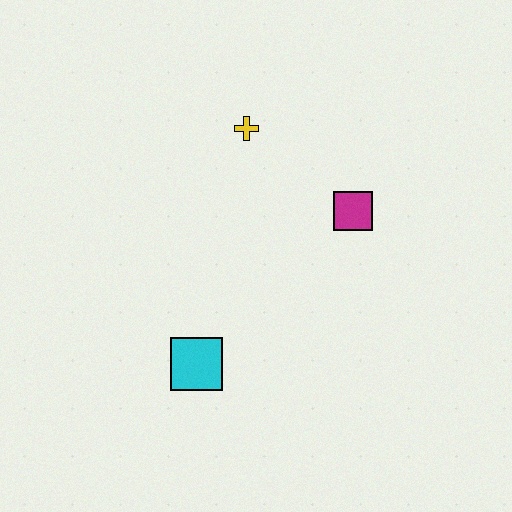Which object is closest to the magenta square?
The yellow cross is closest to the magenta square.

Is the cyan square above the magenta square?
No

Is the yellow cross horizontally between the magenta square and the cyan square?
Yes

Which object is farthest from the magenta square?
The cyan square is farthest from the magenta square.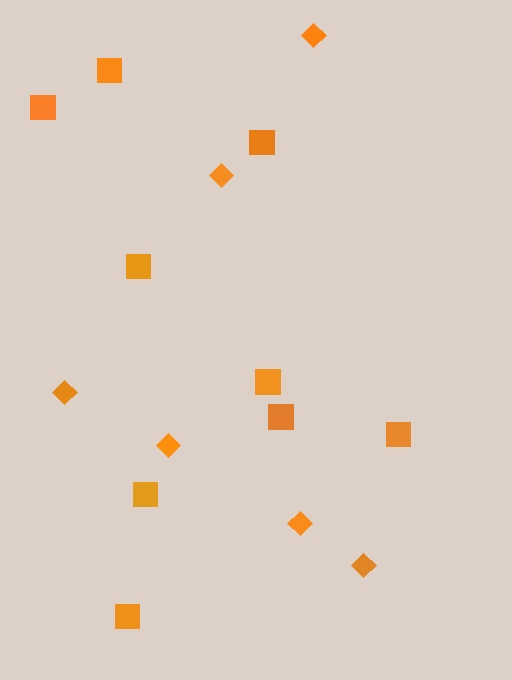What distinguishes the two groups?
There are 2 groups: one group of diamonds (6) and one group of squares (9).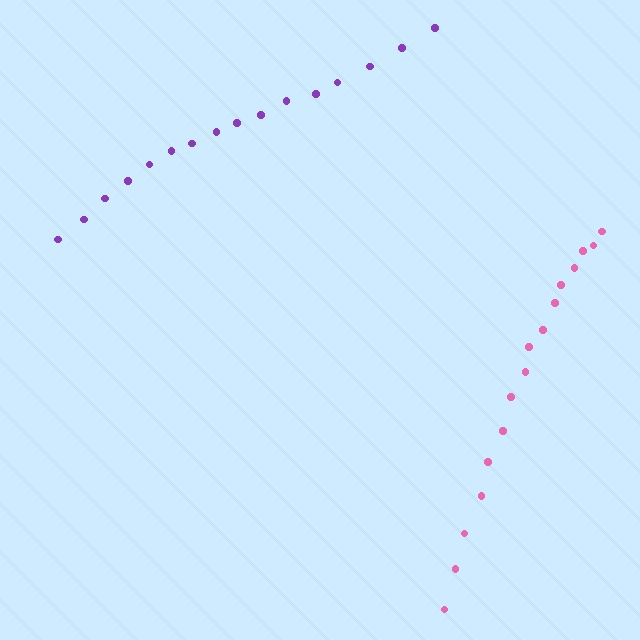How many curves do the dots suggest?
There are 2 distinct paths.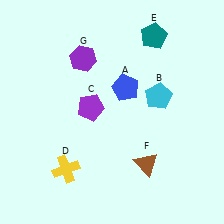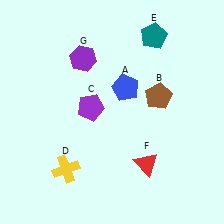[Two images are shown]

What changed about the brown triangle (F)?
In Image 1, F is brown. In Image 2, it changed to red.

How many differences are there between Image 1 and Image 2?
There are 2 differences between the two images.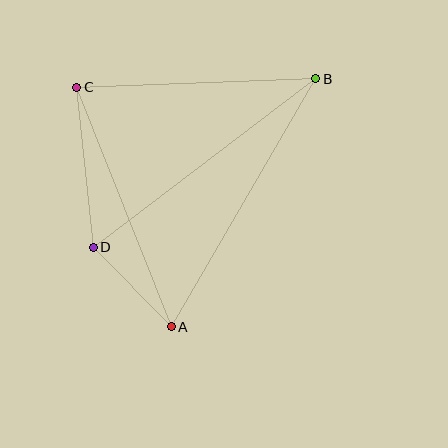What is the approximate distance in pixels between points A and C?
The distance between A and C is approximately 258 pixels.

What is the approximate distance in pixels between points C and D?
The distance between C and D is approximately 161 pixels.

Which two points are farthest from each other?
Points A and B are farthest from each other.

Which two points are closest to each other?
Points A and D are closest to each other.